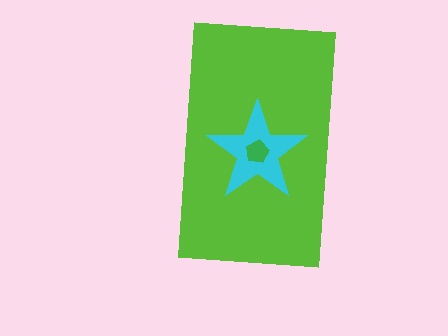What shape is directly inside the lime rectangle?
The cyan star.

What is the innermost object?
The green pentagon.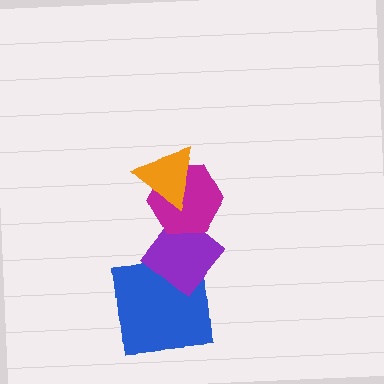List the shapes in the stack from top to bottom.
From top to bottom: the orange triangle, the magenta hexagon, the purple diamond, the blue square.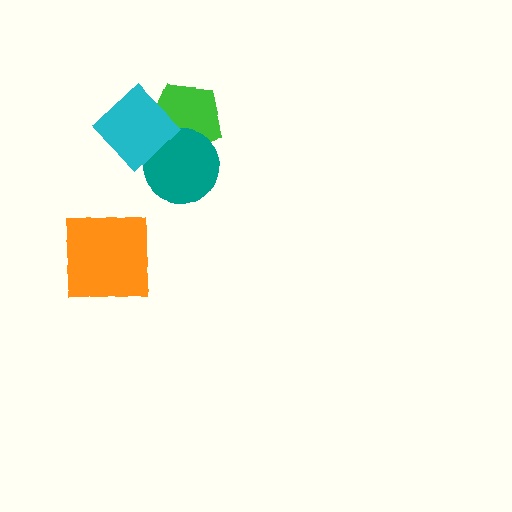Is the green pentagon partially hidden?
Yes, it is partially covered by another shape.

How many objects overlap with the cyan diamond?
2 objects overlap with the cyan diamond.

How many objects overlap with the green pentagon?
2 objects overlap with the green pentagon.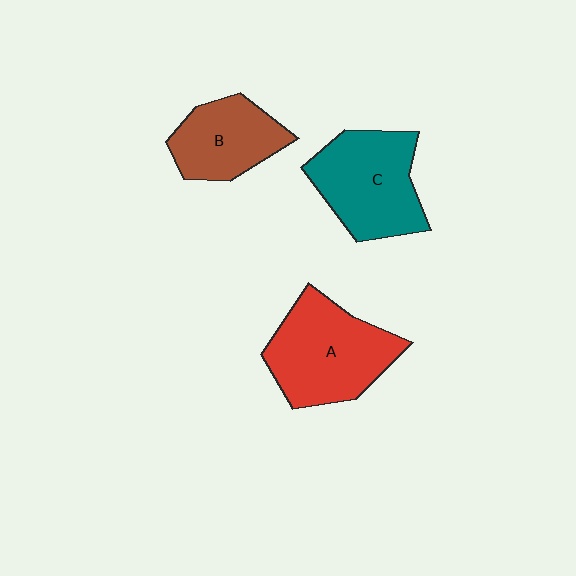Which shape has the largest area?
Shape A (red).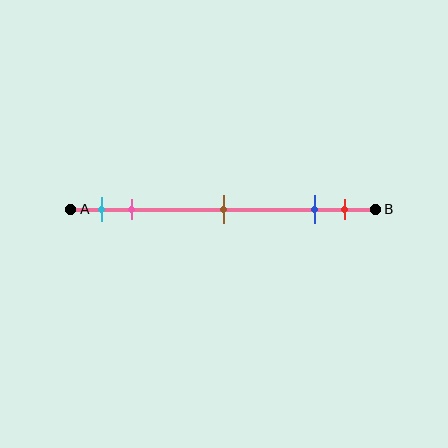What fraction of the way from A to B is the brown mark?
The brown mark is approximately 50% (0.5) of the way from A to B.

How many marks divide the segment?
There are 5 marks dividing the segment.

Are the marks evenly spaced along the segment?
No, the marks are not evenly spaced.